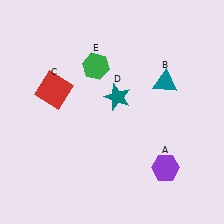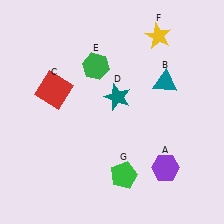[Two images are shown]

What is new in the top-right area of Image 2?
A yellow star (F) was added in the top-right area of Image 2.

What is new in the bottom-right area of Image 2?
A green pentagon (G) was added in the bottom-right area of Image 2.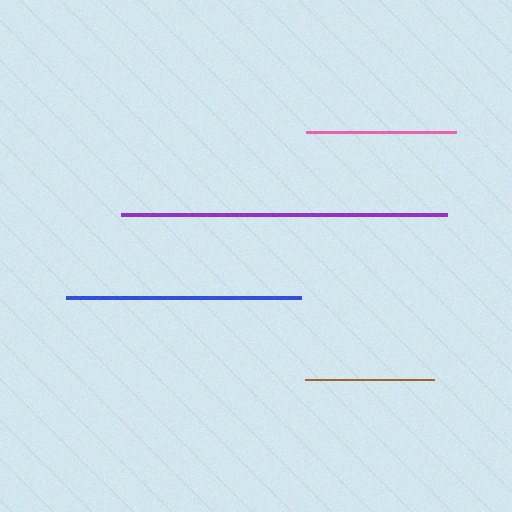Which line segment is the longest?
The purple line is the longest at approximately 326 pixels.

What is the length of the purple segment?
The purple segment is approximately 326 pixels long.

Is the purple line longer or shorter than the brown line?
The purple line is longer than the brown line.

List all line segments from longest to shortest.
From longest to shortest: purple, blue, pink, brown.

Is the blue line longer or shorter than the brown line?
The blue line is longer than the brown line.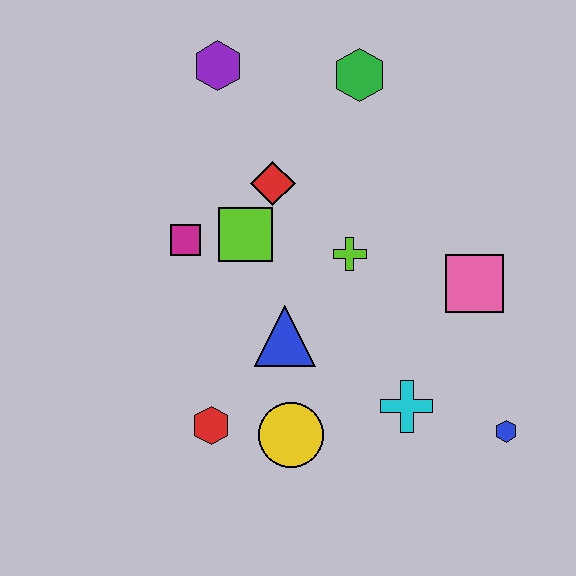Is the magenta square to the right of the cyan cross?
No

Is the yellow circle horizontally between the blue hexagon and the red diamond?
Yes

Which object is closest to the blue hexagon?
The cyan cross is closest to the blue hexagon.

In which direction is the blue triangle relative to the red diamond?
The blue triangle is below the red diamond.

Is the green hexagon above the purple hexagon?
No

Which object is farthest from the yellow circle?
The purple hexagon is farthest from the yellow circle.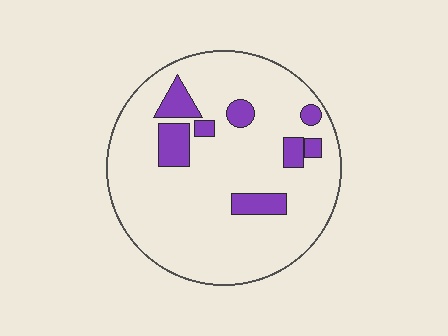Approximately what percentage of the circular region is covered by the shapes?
Approximately 15%.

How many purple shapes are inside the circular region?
8.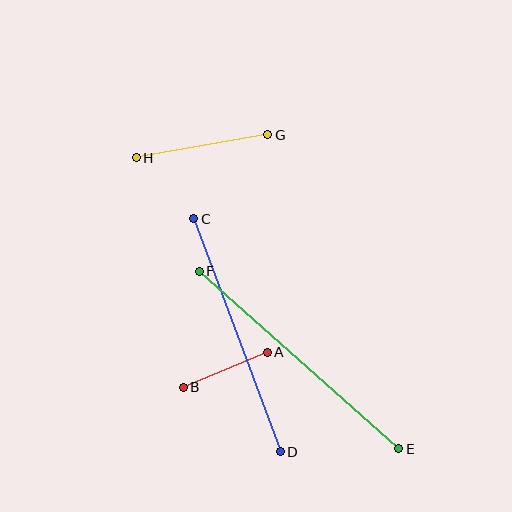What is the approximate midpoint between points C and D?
The midpoint is at approximately (237, 335) pixels.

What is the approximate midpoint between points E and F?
The midpoint is at approximately (299, 360) pixels.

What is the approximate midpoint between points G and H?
The midpoint is at approximately (202, 146) pixels.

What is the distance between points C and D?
The distance is approximately 249 pixels.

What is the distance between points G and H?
The distance is approximately 133 pixels.